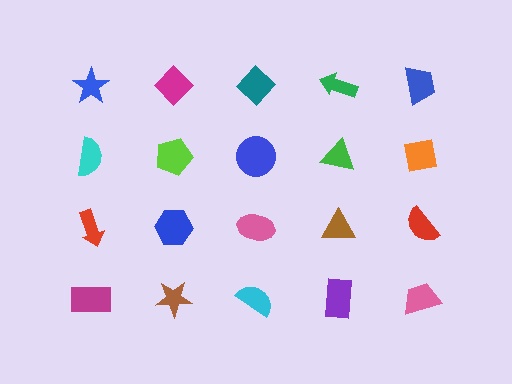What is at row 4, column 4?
A purple rectangle.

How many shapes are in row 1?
5 shapes.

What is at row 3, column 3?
A pink ellipse.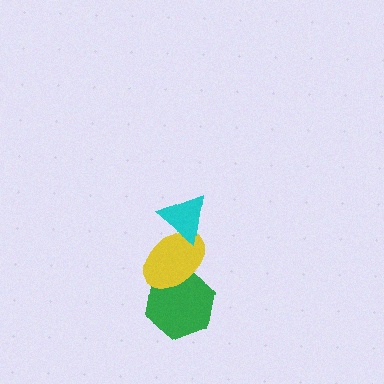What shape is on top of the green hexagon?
The yellow ellipse is on top of the green hexagon.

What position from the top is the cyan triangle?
The cyan triangle is 1st from the top.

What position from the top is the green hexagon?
The green hexagon is 3rd from the top.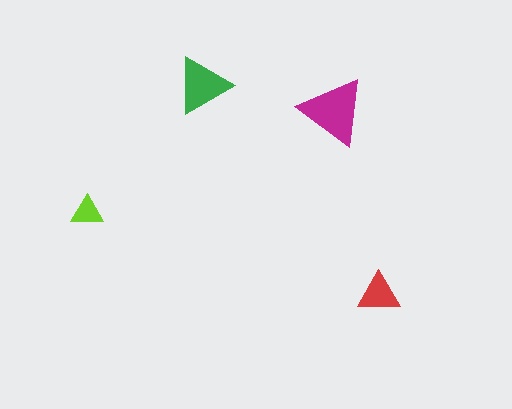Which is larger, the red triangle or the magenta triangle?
The magenta one.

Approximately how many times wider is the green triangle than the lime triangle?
About 2 times wider.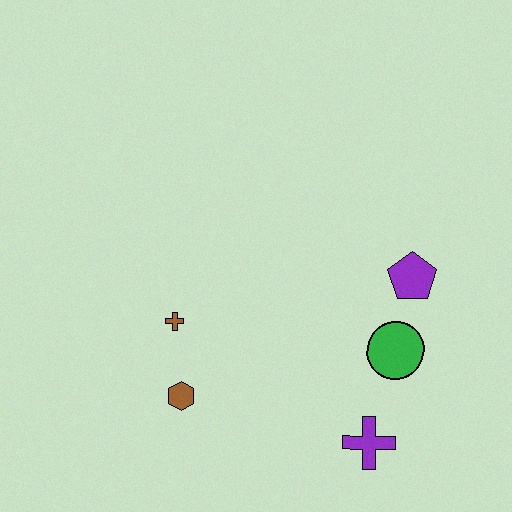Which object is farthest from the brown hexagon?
The purple pentagon is farthest from the brown hexagon.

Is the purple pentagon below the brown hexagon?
No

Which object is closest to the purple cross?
The green circle is closest to the purple cross.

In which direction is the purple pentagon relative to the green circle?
The purple pentagon is above the green circle.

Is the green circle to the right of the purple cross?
Yes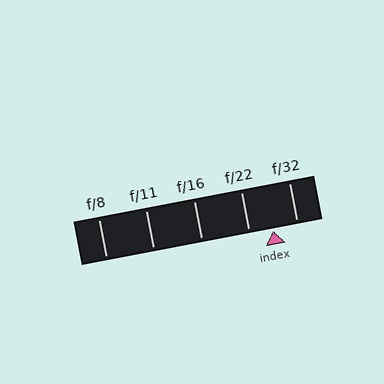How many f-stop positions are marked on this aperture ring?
There are 5 f-stop positions marked.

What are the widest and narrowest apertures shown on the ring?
The widest aperture shown is f/8 and the narrowest is f/32.